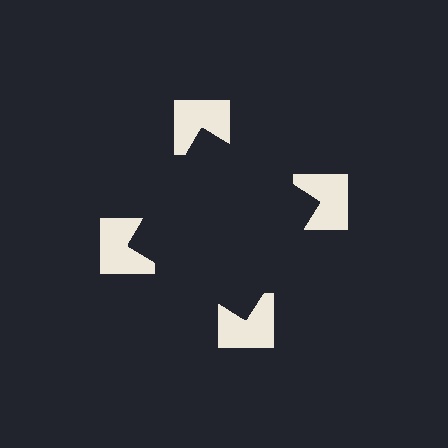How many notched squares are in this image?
There are 4 — one at each vertex of the illusory square.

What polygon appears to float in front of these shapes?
An illusory square — its edges are inferred from the aligned wedge cuts in the notched squares, not physically drawn.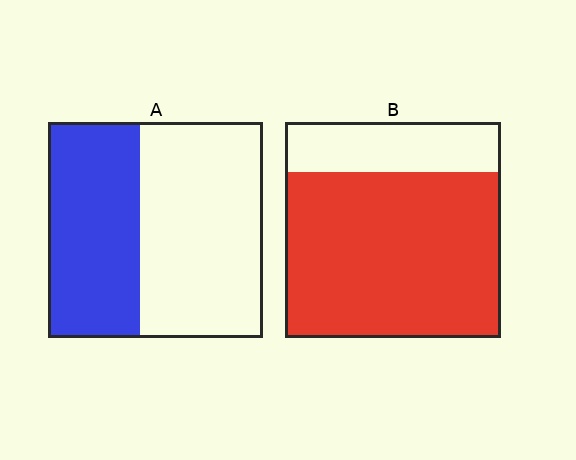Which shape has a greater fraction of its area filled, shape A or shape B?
Shape B.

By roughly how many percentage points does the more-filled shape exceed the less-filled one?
By roughly 35 percentage points (B over A).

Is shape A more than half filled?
No.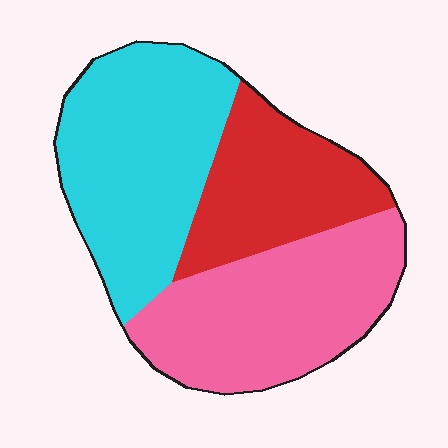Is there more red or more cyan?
Cyan.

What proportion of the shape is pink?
Pink takes up about three eighths (3/8) of the shape.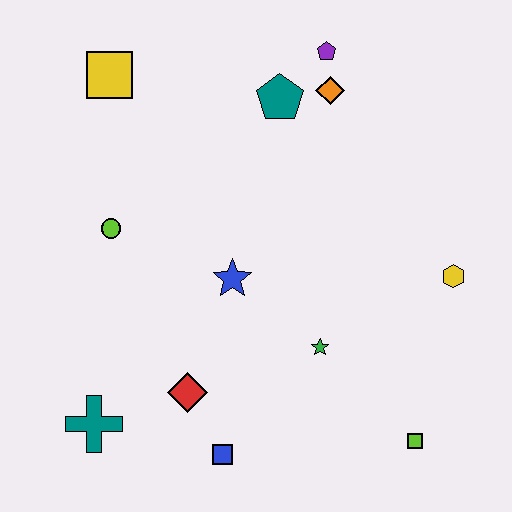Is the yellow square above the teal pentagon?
Yes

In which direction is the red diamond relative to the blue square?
The red diamond is above the blue square.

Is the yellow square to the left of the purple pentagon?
Yes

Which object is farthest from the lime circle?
The lime square is farthest from the lime circle.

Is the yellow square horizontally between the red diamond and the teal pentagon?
No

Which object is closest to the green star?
The blue star is closest to the green star.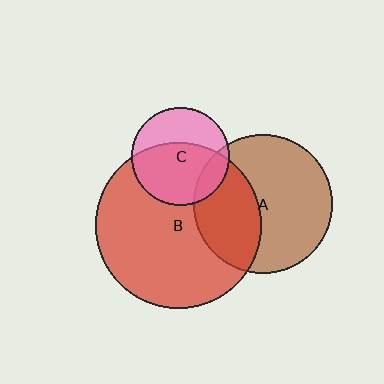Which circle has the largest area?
Circle B (red).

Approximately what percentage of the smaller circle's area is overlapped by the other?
Approximately 15%.